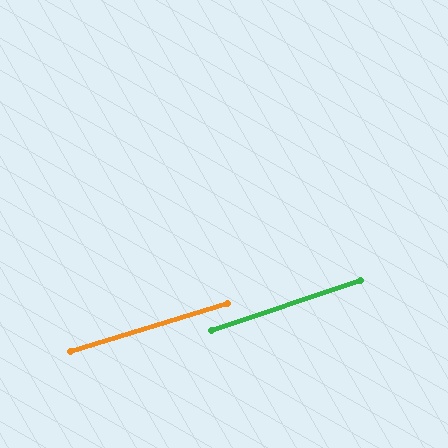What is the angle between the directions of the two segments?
Approximately 2 degrees.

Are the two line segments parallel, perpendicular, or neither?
Parallel — their directions differ by only 1.5°.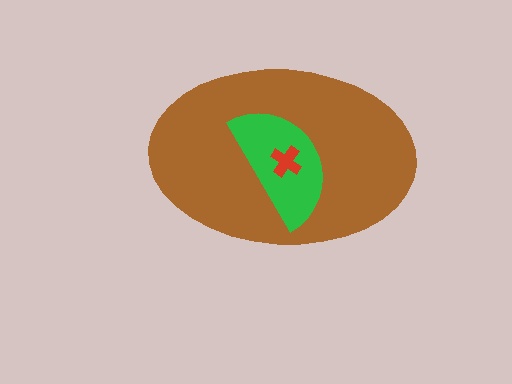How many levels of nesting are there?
3.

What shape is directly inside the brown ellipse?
The green semicircle.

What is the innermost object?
The red cross.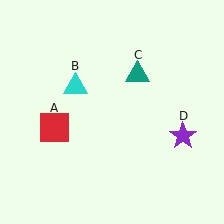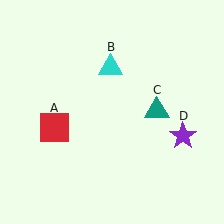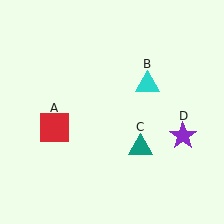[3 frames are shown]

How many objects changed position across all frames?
2 objects changed position: cyan triangle (object B), teal triangle (object C).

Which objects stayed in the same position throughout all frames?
Red square (object A) and purple star (object D) remained stationary.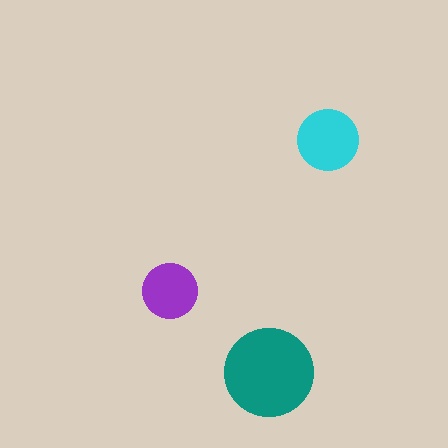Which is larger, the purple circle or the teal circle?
The teal one.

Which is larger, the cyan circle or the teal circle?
The teal one.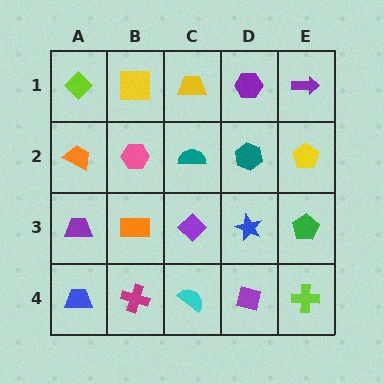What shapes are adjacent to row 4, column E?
A green pentagon (row 3, column E), a purple square (row 4, column D).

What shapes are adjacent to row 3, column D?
A teal hexagon (row 2, column D), a purple square (row 4, column D), a purple diamond (row 3, column C), a green pentagon (row 3, column E).